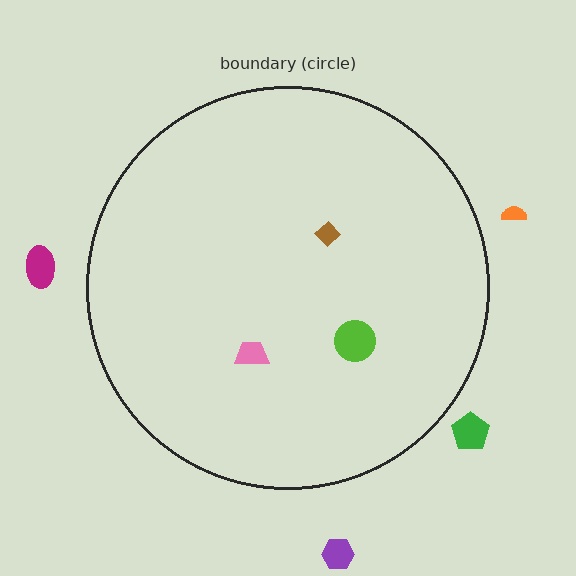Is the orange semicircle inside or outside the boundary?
Outside.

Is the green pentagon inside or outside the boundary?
Outside.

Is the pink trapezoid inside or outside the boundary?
Inside.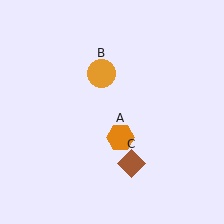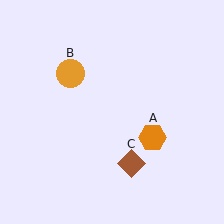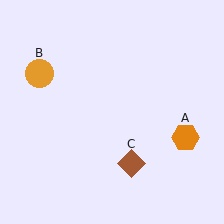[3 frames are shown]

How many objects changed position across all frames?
2 objects changed position: orange hexagon (object A), orange circle (object B).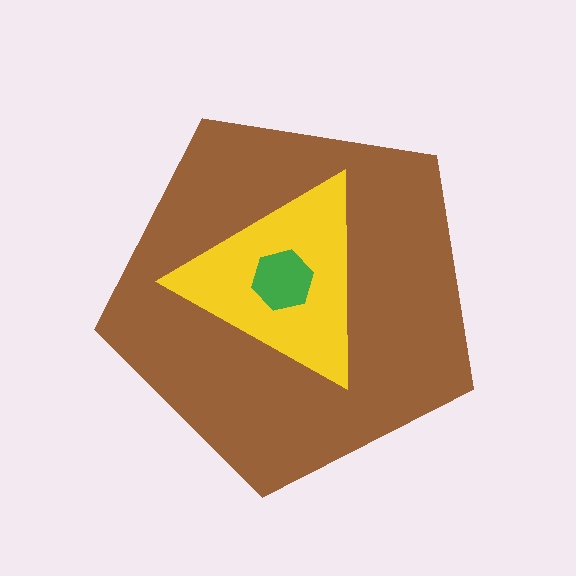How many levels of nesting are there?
3.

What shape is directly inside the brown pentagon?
The yellow triangle.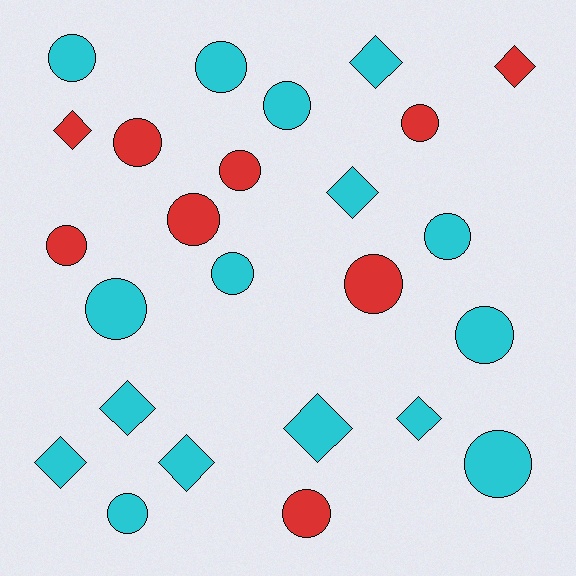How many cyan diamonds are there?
There are 7 cyan diamonds.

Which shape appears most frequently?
Circle, with 16 objects.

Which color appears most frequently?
Cyan, with 16 objects.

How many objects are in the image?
There are 25 objects.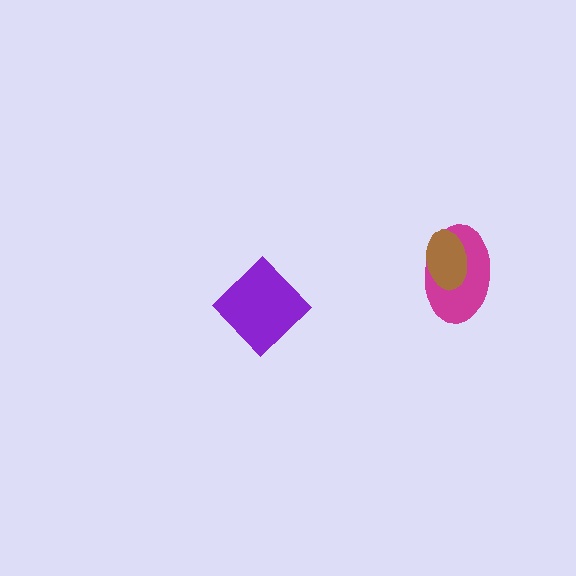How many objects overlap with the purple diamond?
0 objects overlap with the purple diamond.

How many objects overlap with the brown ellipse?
1 object overlaps with the brown ellipse.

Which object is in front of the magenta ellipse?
The brown ellipse is in front of the magenta ellipse.